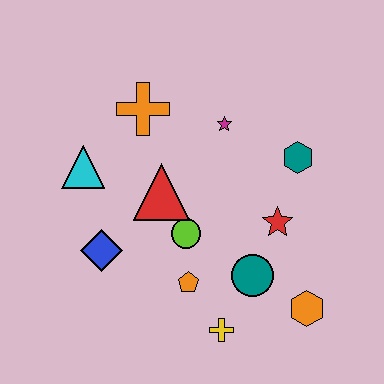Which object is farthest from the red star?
The cyan triangle is farthest from the red star.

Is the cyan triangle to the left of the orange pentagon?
Yes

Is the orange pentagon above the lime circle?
No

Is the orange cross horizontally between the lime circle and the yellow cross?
No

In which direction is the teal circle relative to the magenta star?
The teal circle is below the magenta star.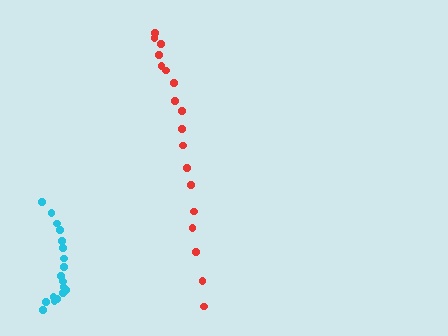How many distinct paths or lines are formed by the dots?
There are 2 distinct paths.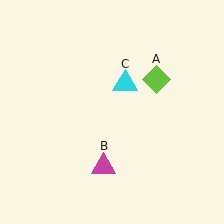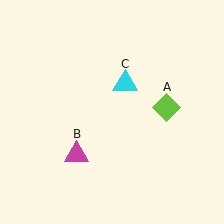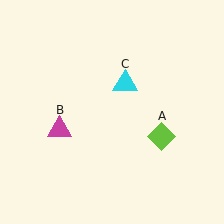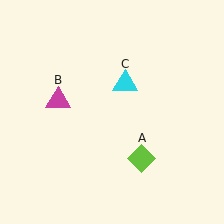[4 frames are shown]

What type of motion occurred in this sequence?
The lime diamond (object A), magenta triangle (object B) rotated clockwise around the center of the scene.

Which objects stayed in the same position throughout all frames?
Cyan triangle (object C) remained stationary.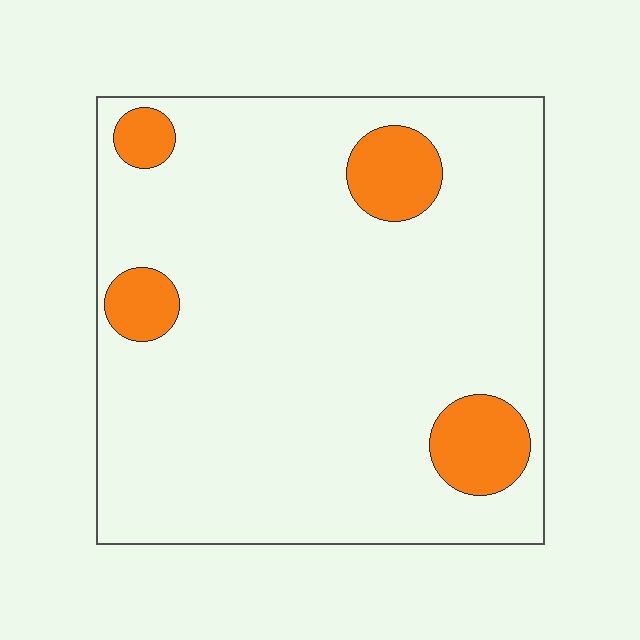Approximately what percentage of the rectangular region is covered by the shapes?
Approximately 10%.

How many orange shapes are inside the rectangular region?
4.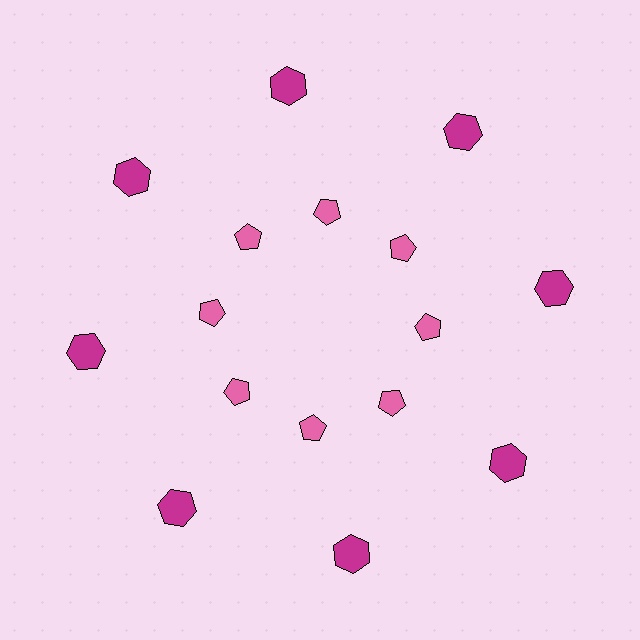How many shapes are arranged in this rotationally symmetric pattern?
There are 16 shapes, arranged in 8 groups of 2.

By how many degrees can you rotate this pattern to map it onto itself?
The pattern maps onto itself every 45 degrees of rotation.